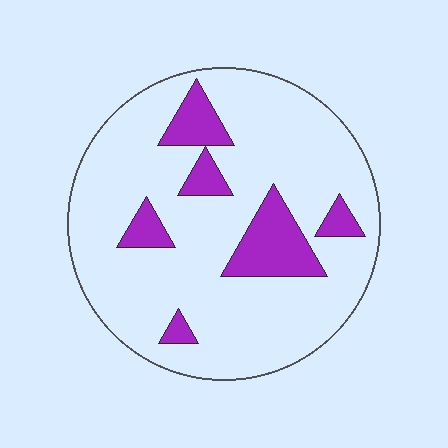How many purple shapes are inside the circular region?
6.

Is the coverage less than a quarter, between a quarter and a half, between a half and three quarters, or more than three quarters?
Less than a quarter.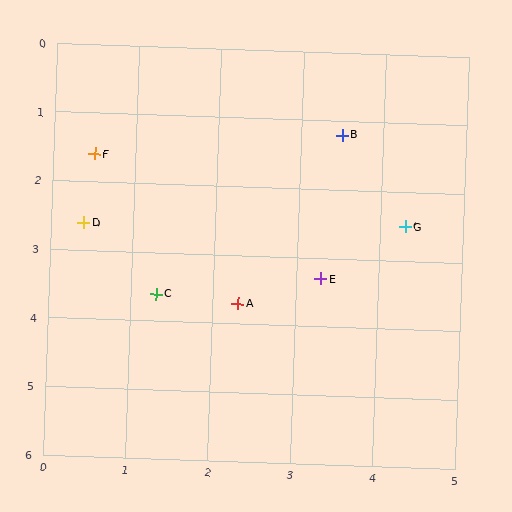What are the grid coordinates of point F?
Point F is at approximately (0.5, 1.6).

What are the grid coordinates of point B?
Point B is at approximately (3.5, 1.2).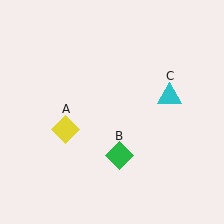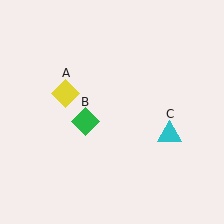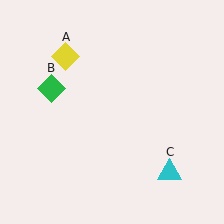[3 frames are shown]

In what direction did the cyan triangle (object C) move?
The cyan triangle (object C) moved down.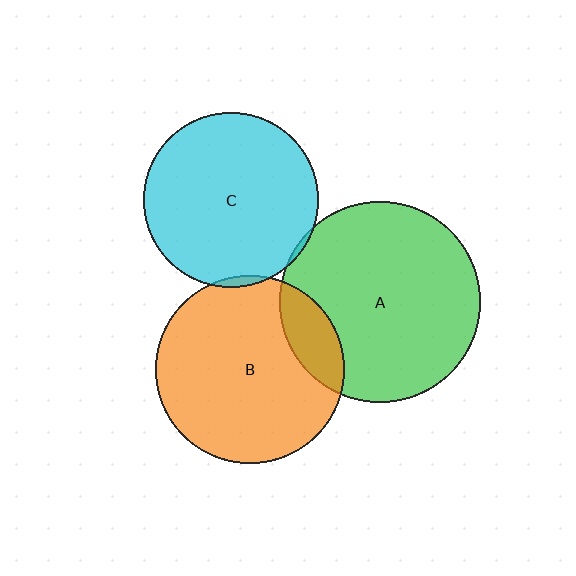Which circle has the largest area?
Circle A (green).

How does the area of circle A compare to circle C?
Approximately 1.3 times.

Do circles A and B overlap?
Yes.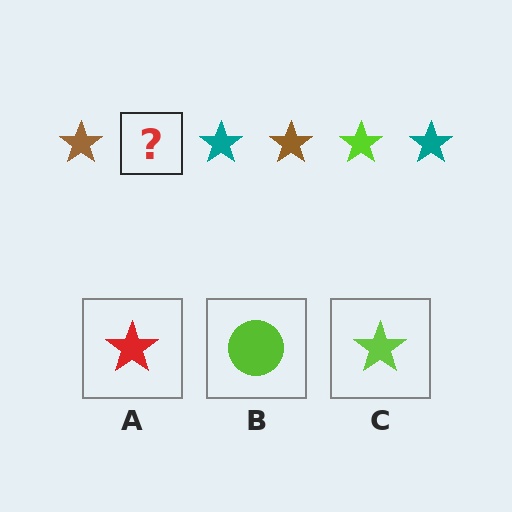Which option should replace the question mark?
Option C.